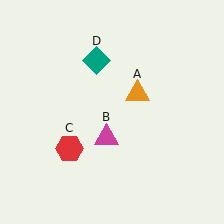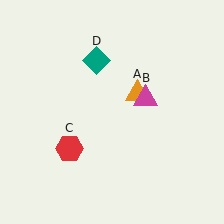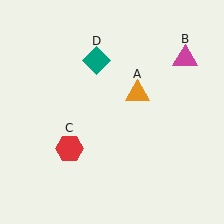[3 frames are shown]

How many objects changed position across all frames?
1 object changed position: magenta triangle (object B).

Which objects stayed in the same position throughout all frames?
Orange triangle (object A) and red hexagon (object C) and teal diamond (object D) remained stationary.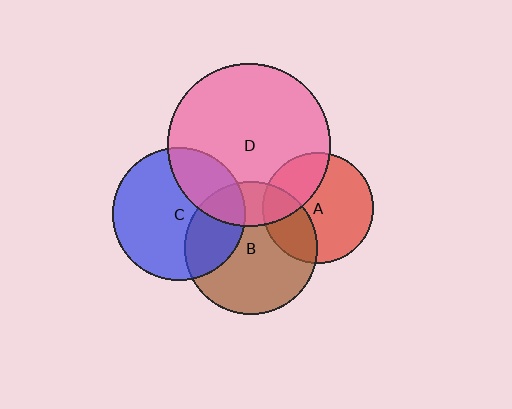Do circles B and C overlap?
Yes.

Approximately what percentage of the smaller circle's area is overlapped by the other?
Approximately 30%.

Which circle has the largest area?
Circle D (pink).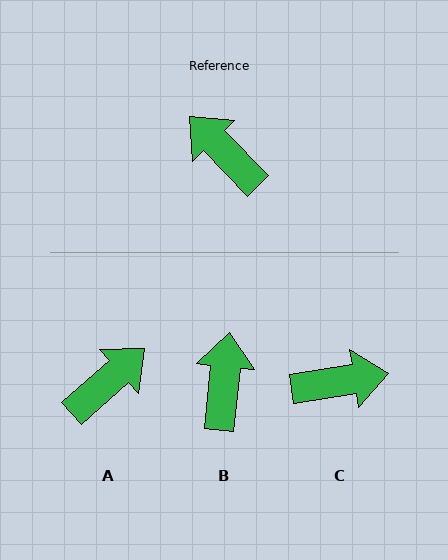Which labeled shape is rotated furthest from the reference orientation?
C, about 126 degrees away.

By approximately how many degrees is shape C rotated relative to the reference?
Approximately 126 degrees clockwise.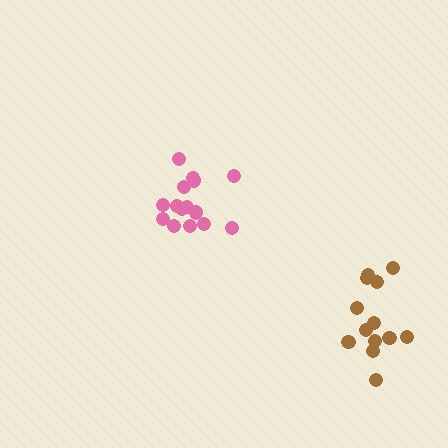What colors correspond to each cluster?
The clusters are colored: pink, brown.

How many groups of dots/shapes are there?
There are 2 groups.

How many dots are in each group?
Group 1: 15 dots, Group 2: 13 dots (28 total).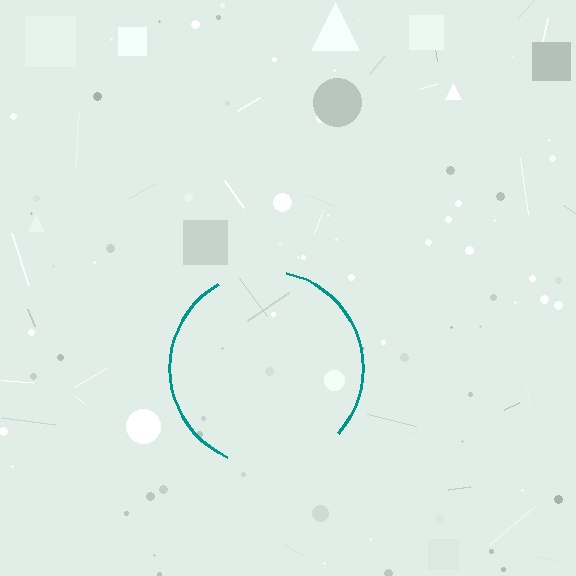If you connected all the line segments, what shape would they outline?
They would outline a circle.